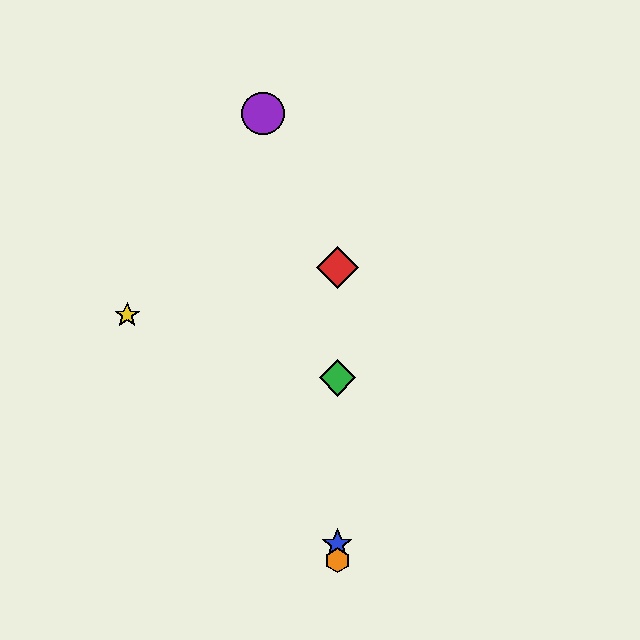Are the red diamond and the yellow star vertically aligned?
No, the red diamond is at x≈337 and the yellow star is at x≈127.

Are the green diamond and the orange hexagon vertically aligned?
Yes, both are at x≈337.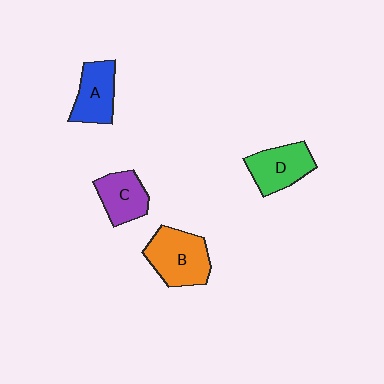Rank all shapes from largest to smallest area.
From largest to smallest: B (orange), D (green), A (blue), C (purple).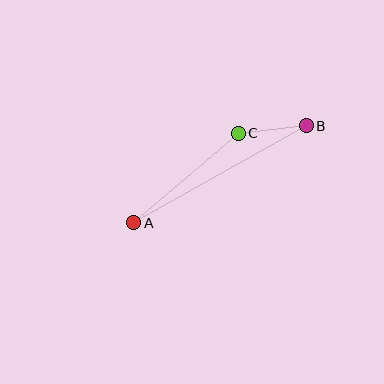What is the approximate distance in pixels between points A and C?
The distance between A and C is approximately 138 pixels.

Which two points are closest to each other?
Points B and C are closest to each other.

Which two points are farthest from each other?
Points A and B are farthest from each other.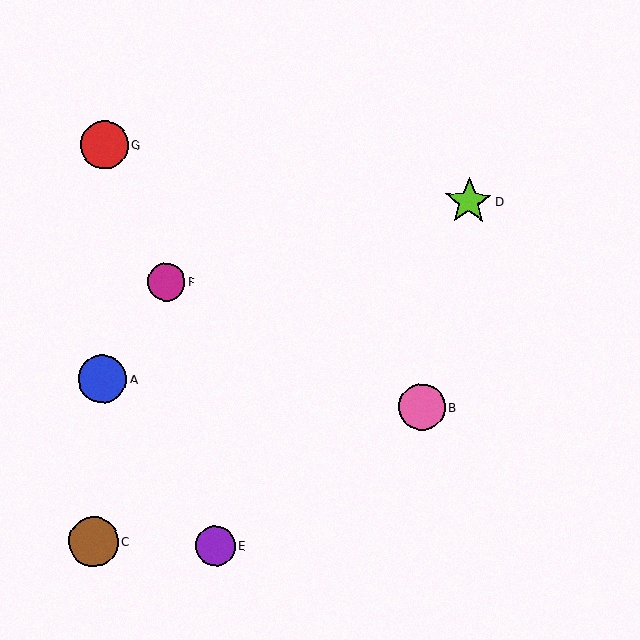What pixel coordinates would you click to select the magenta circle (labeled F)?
Click at (166, 282) to select the magenta circle F.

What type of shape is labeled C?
Shape C is a brown circle.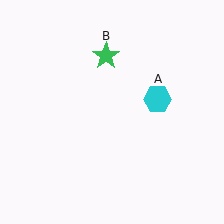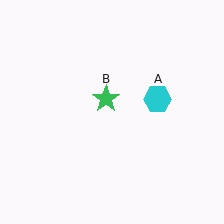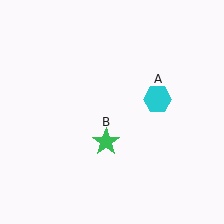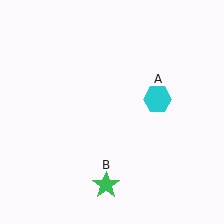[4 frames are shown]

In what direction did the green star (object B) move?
The green star (object B) moved down.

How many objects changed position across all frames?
1 object changed position: green star (object B).